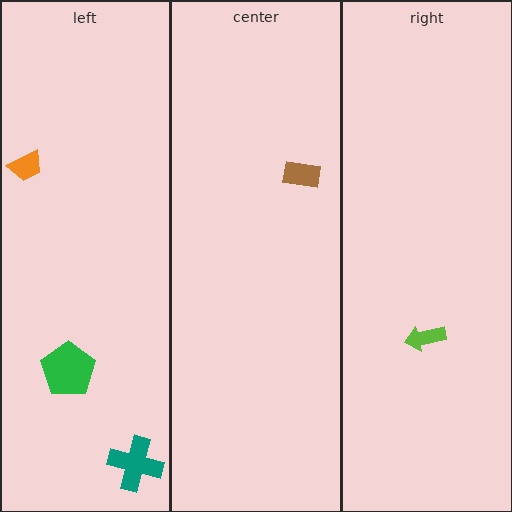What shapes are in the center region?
The brown rectangle.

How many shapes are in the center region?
1.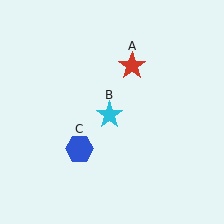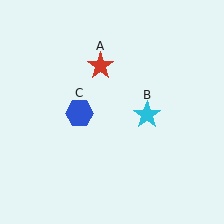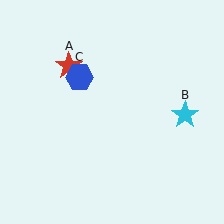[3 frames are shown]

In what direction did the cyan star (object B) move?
The cyan star (object B) moved right.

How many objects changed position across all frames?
3 objects changed position: red star (object A), cyan star (object B), blue hexagon (object C).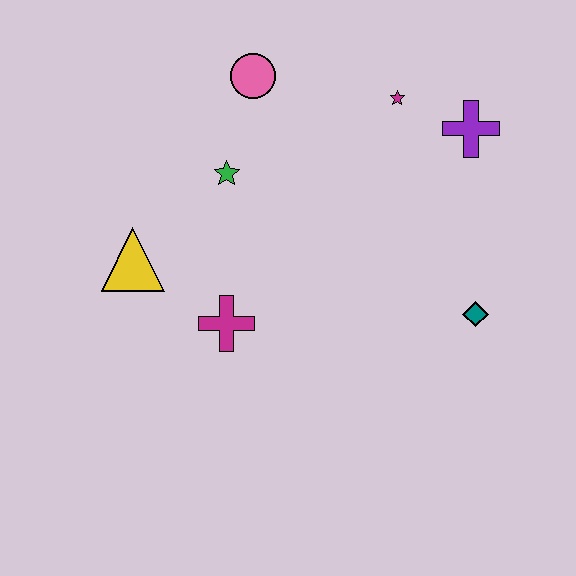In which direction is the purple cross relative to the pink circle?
The purple cross is to the right of the pink circle.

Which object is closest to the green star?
The pink circle is closest to the green star.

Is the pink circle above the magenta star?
Yes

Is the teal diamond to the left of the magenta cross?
No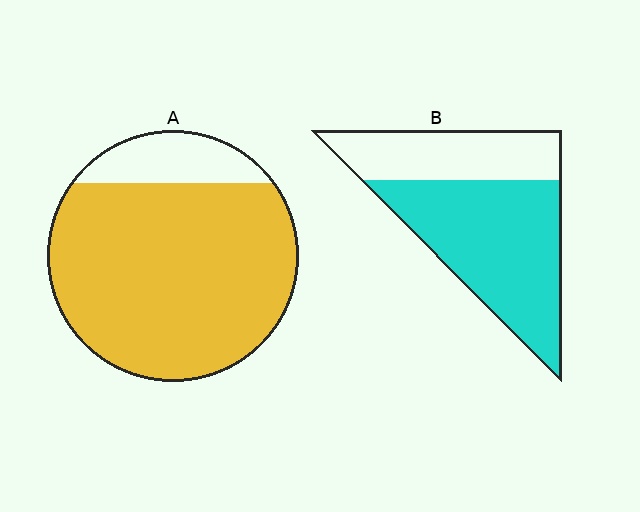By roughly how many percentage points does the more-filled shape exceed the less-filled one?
By roughly 20 percentage points (A over B).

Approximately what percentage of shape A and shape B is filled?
A is approximately 85% and B is approximately 65%.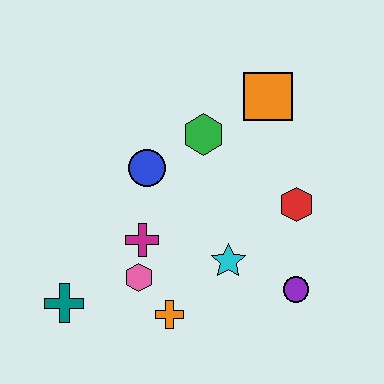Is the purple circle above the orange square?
No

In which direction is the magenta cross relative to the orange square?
The magenta cross is below the orange square.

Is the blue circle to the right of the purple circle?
No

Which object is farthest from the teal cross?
The orange square is farthest from the teal cross.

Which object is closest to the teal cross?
The pink hexagon is closest to the teal cross.